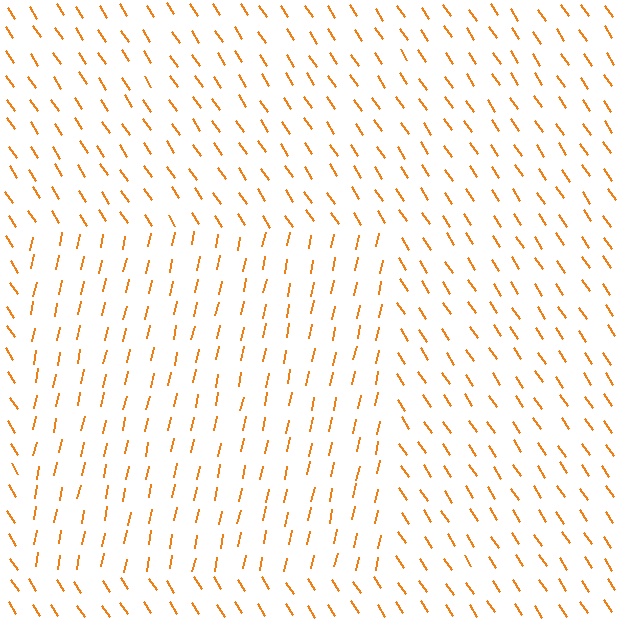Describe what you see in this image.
The image is filled with small orange line segments. A rectangle region in the image has lines oriented differently from the surrounding lines, creating a visible texture boundary.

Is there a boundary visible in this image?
Yes, there is a texture boundary formed by a change in line orientation.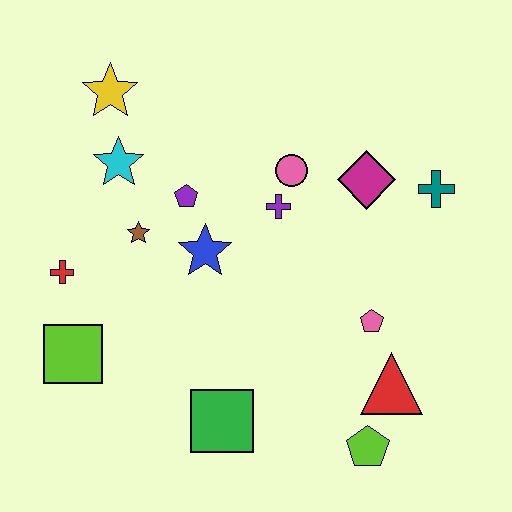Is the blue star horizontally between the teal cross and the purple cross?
No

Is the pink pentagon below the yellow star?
Yes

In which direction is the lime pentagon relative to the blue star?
The lime pentagon is below the blue star.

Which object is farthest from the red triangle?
The yellow star is farthest from the red triangle.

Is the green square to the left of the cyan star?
No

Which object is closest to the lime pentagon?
The red triangle is closest to the lime pentagon.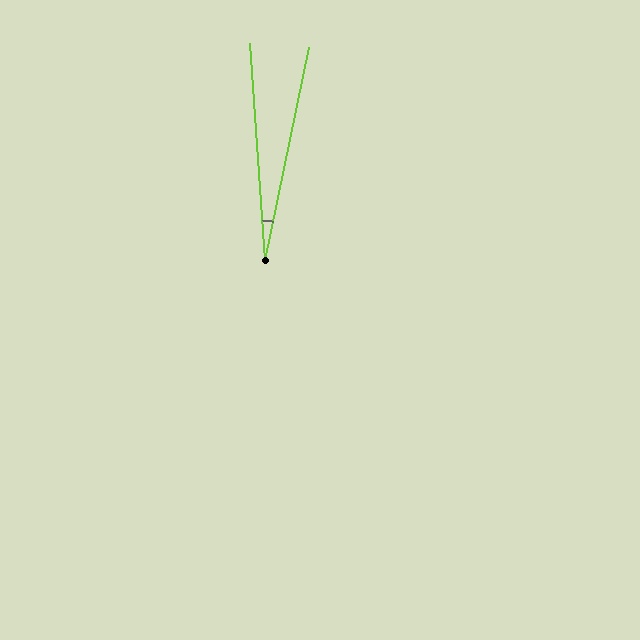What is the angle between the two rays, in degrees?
Approximately 15 degrees.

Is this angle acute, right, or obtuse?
It is acute.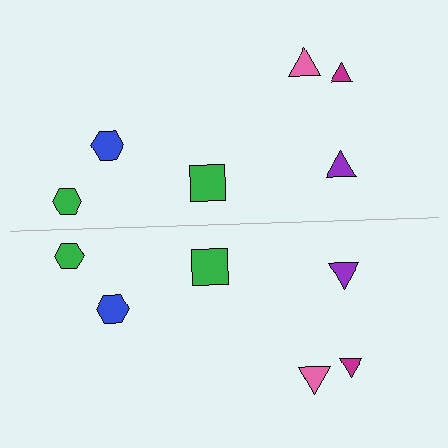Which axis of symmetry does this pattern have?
The pattern has a horizontal axis of symmetry running through the center of the image.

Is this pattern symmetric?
Yes, this pattern has bilateral (reflection) symmetry.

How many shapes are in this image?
There are 12 shapes in this image.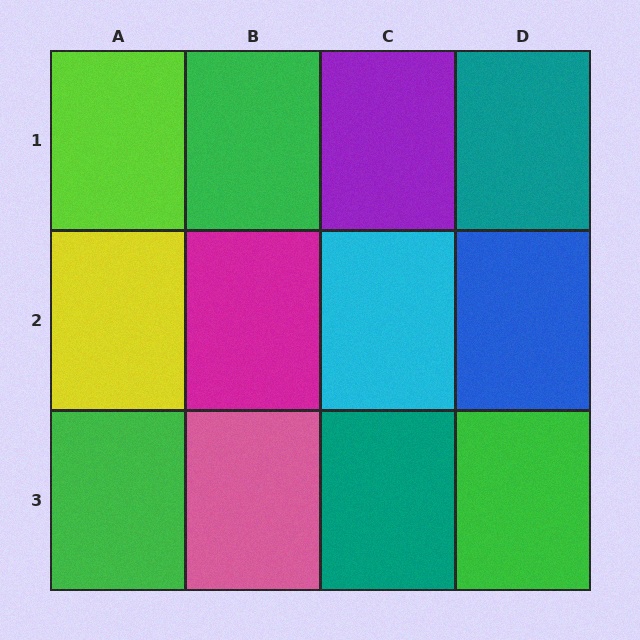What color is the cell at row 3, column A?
Green.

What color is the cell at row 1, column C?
Purple.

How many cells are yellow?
1 cell is yellow.